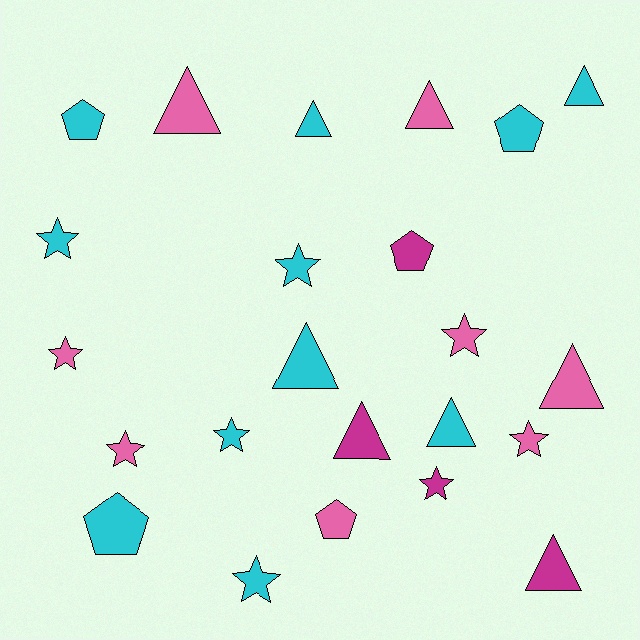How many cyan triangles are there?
There are 4 cyan triangles.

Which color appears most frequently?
Cyan, with 11 objects.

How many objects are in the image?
There are 23 objects.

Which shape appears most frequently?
Triangle, with 9 objects.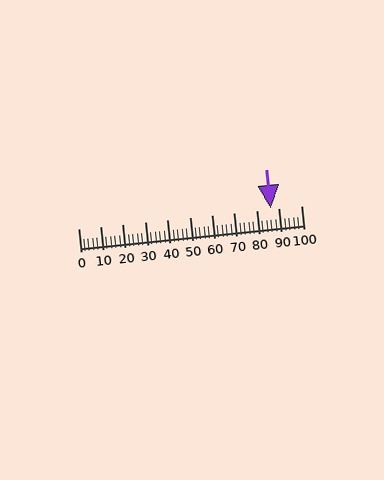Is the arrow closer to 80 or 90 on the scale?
The arrow is closer to 90.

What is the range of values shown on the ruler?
The ruler shows values from 0 to 100.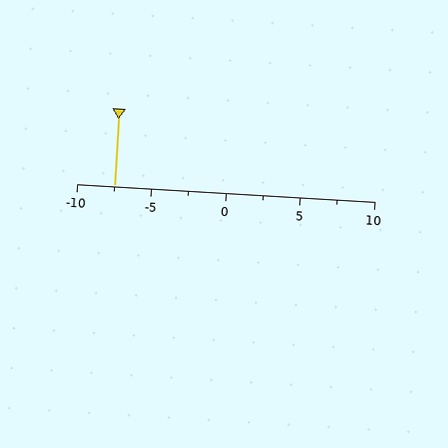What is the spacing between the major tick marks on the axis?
The major ticks are spaced 5 apart.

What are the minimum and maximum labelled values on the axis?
The axis runs from -10 to 10.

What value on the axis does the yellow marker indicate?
The marker indicates approximately -7.5.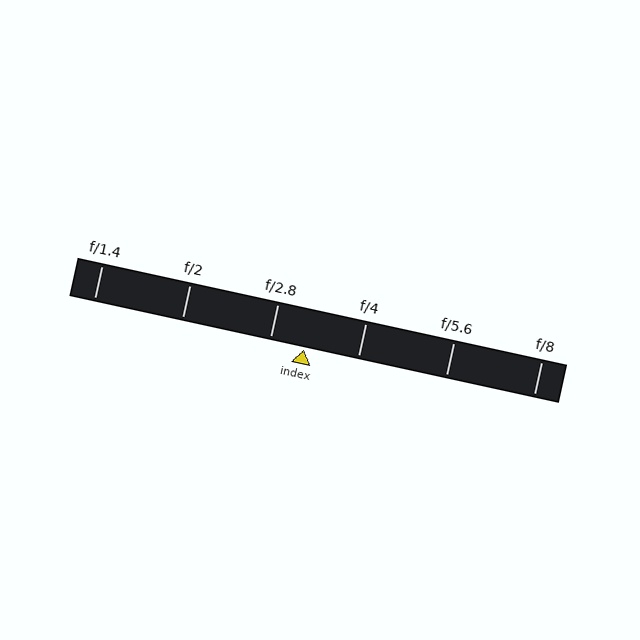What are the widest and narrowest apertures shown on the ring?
The widest aperture shown is f/1.4 and the narrowest is f/8.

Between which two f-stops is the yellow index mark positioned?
The index mark is between f/2.8 and f/4.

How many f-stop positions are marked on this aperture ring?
There are 6 f-stop positions marked.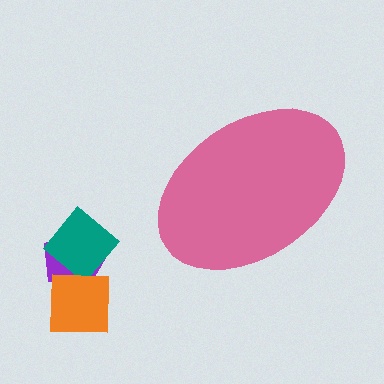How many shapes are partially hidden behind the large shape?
0 shapes are partially hidden.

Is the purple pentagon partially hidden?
No, the purple pentagon is fully visible.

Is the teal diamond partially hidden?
No, the teal diamond is fully visible.